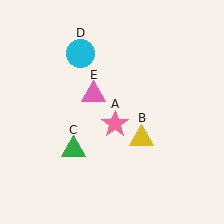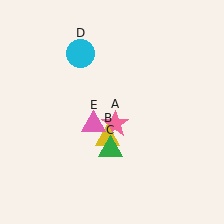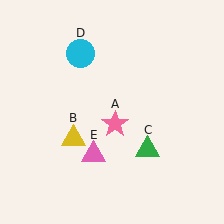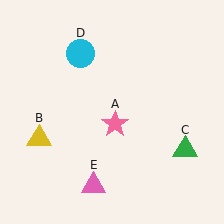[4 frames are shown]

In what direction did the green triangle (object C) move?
The green triangle (object C) moved right.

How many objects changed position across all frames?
3 objects changed position: yellow triangle (object B), green triangle (object C), pink triangle (object E).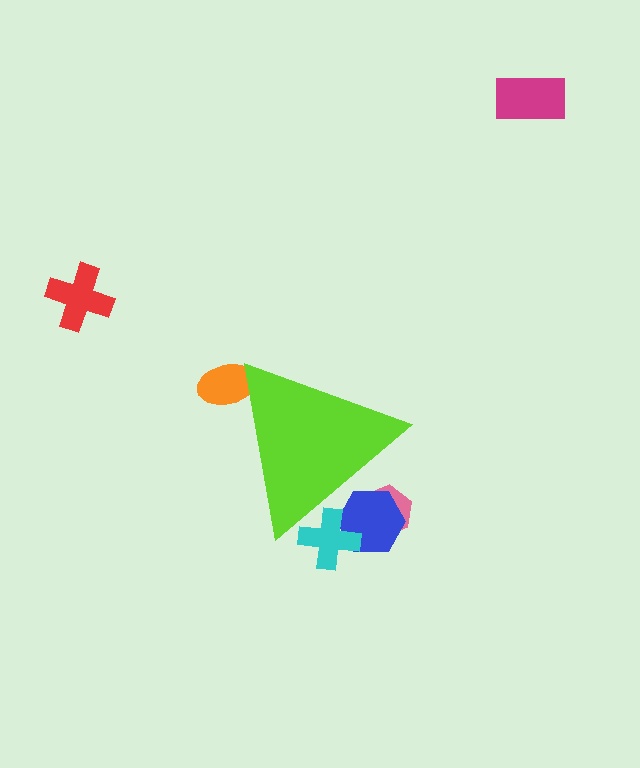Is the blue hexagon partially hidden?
Yes, the blue hexagon is partially hidden behind the lime triangle.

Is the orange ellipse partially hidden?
Yes, the orange ellipse is partially hidden behind the lime triangle.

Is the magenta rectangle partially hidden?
No, the magenta rectangle is fully visible.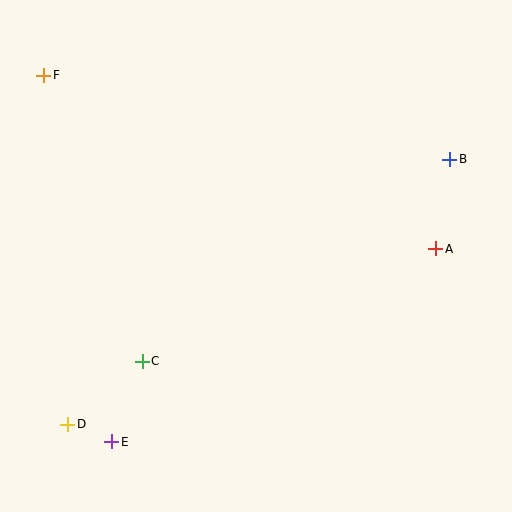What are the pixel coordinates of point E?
Point E is at (112, 442).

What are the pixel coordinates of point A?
Point A is at (436, 249).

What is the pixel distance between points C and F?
The distance between C and F is 303 pixels.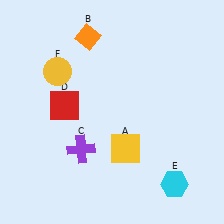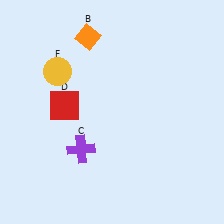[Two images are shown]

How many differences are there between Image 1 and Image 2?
There are 2 differences between the two images.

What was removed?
The cyan hexagon (E), the yellow square (A) were removed in Image 2.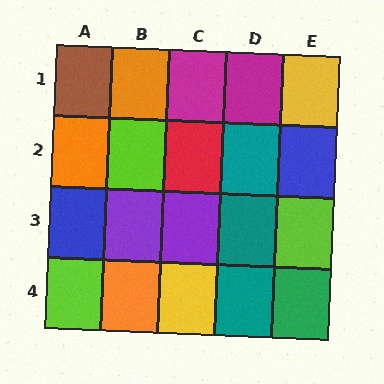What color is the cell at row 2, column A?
Orange.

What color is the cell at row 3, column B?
Purple.